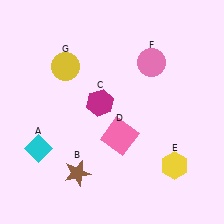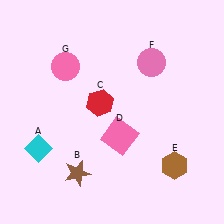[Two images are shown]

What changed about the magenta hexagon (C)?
In Image 1, C is magenta. In Image 2, it changed to red.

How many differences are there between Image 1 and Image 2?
There are 3 differences between the two images.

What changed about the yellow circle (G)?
In Image 1, G is yellow. In Image 2, it changed to pink.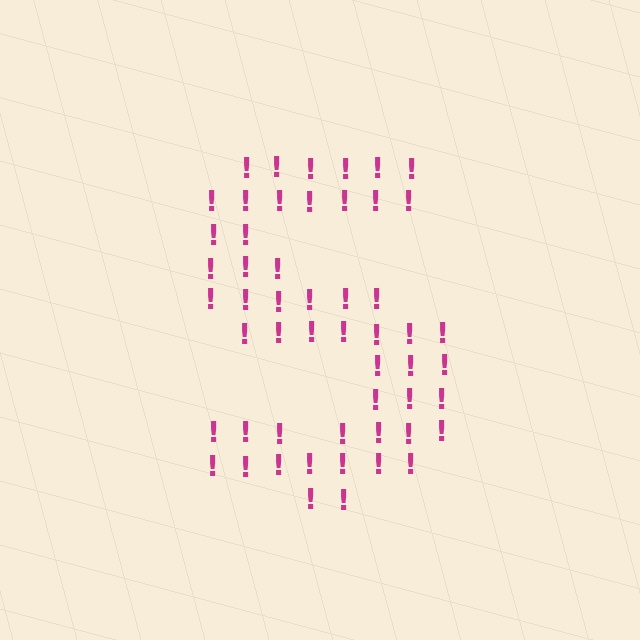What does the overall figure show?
The overall figure shows the letter S.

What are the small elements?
The small elements are exclamation marks.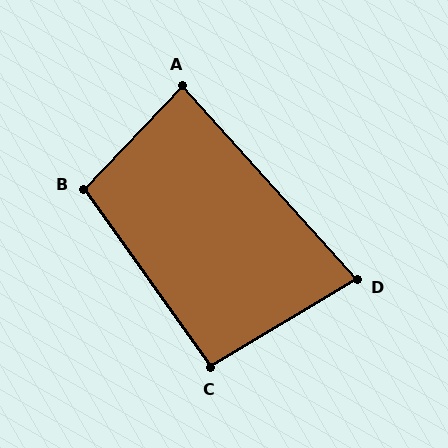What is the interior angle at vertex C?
Approximately 95 degrees (approximately right).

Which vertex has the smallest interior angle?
D, at approximately 79 degrees.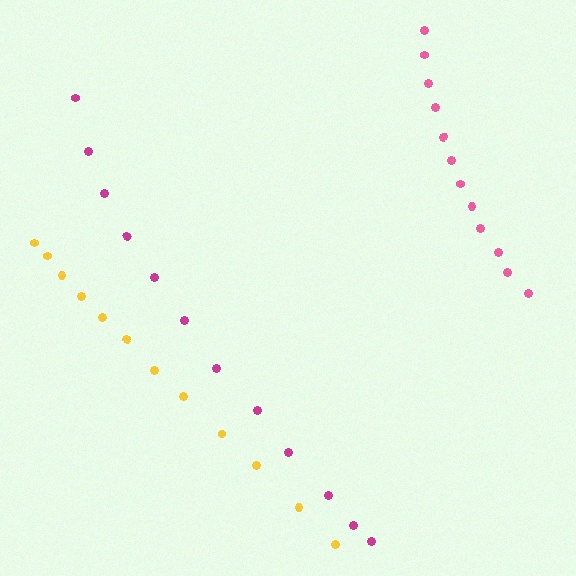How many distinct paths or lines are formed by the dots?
There are 3 distinct paths.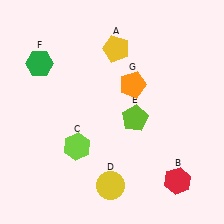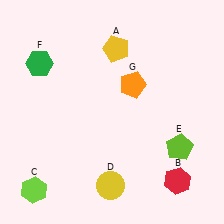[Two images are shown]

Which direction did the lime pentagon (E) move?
The lime pentagon (E) moved right.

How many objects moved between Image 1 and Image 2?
2 objects moved between the two images.